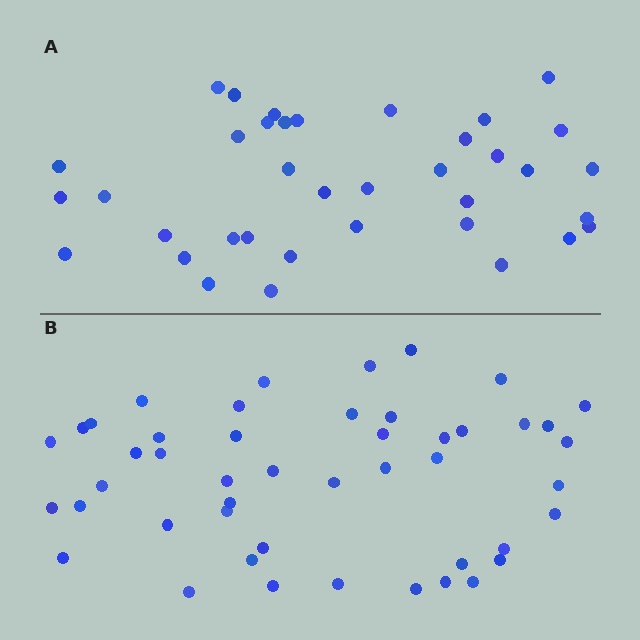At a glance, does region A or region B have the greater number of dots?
Region B (the bottom region) has more dots.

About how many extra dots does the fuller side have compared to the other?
Region B has roughly 10 or so more dots than region A.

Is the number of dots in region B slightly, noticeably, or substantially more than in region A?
Region B has noticeably more, but not dramatically so. The ratio is roughly 1.3 to 1.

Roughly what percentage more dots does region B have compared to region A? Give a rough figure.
About 25% more.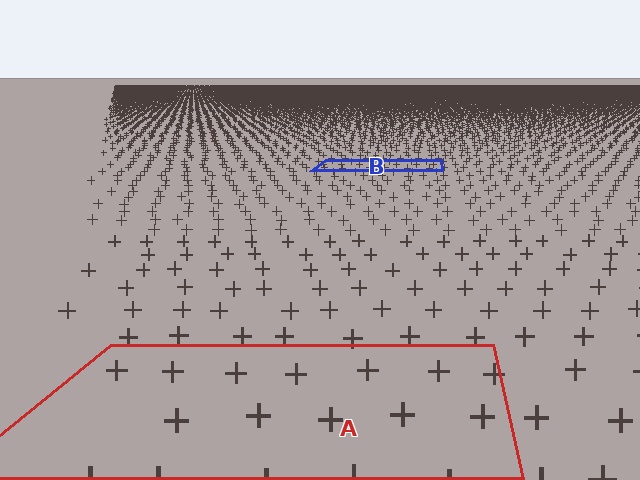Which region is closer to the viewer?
Region A is closer. The texture elements there are larger and more spread out.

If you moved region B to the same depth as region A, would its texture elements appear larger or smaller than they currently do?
They would appear larger. At a closer depth, the same texture elements are projected at a bigger on-screen size.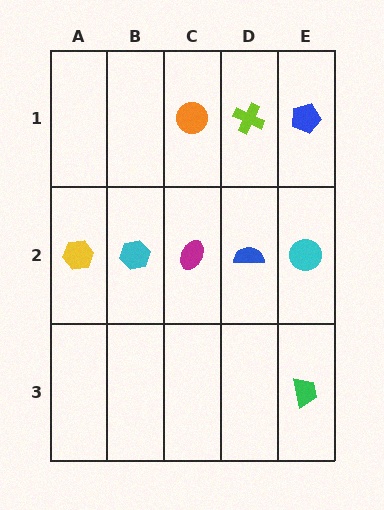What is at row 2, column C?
A magenta ellipse.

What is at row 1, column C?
An orange circle.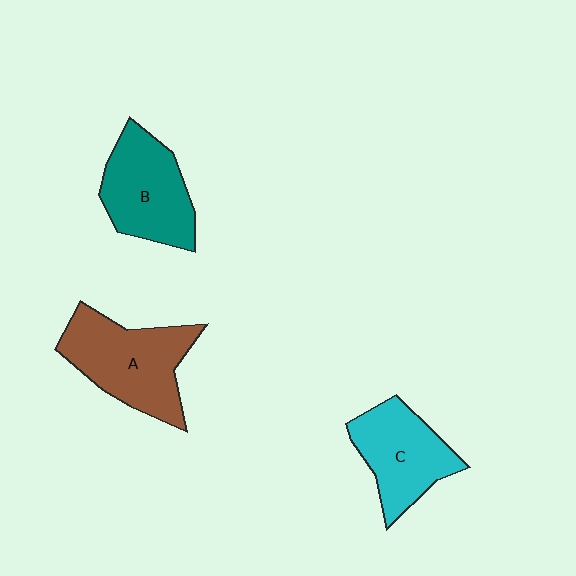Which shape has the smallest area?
Shape C (cyan).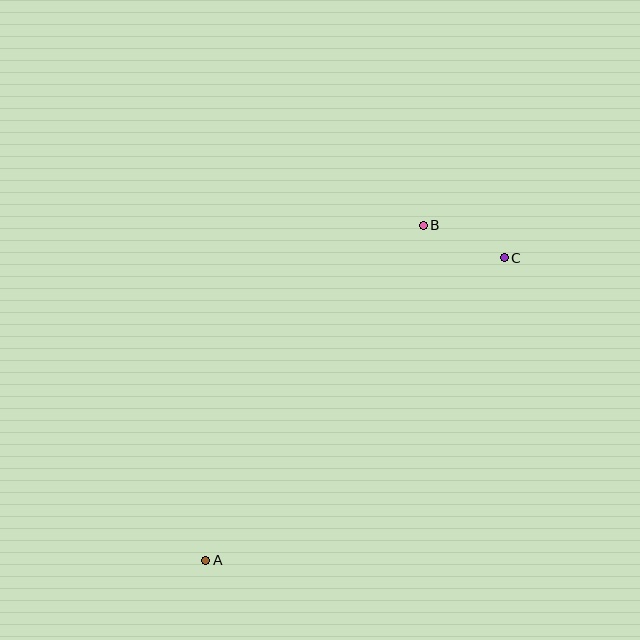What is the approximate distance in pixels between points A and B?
The distance between A and B is approximately 399 pixels.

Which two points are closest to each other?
Points B and C are closest to each other.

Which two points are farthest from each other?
Points A and C are farthest from each other.